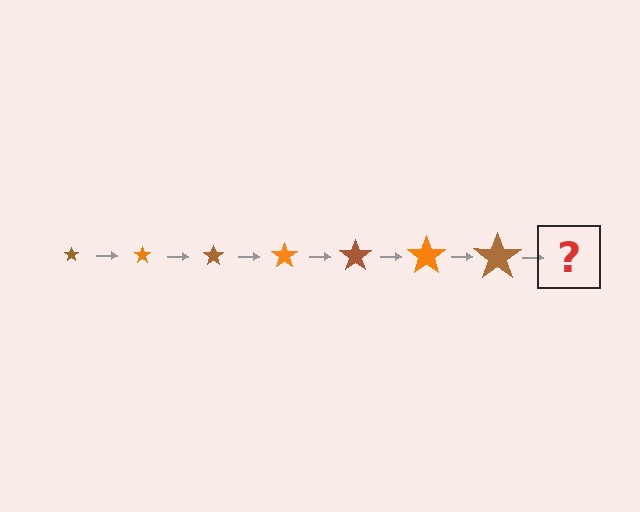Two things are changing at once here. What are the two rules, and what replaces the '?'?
The two rules are that the star grows larger each step and the color cycles through brown and orange. The '?' should be an orange star, larger than the previous one.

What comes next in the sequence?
The next element should be an orange star, larger than the previous one.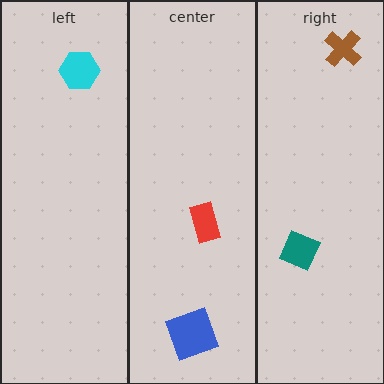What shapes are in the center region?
The red rectangle, the blue square.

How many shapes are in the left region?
1.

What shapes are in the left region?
The cyan hexagon.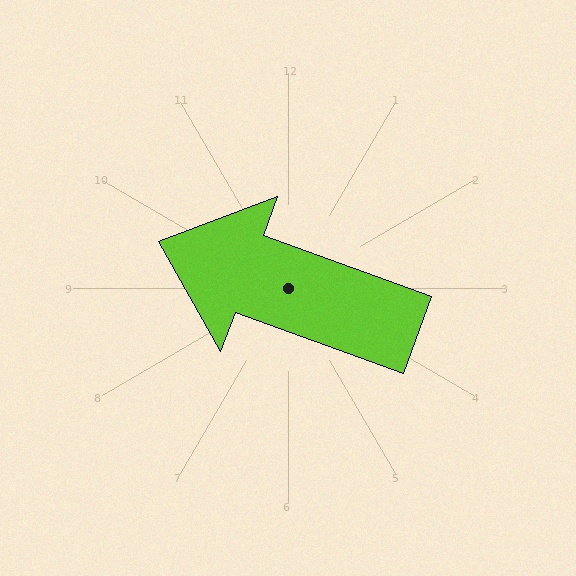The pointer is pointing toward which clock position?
Roughly 10 o'clock.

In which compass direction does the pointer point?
West.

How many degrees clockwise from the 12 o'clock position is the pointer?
Approximately 290 degrees.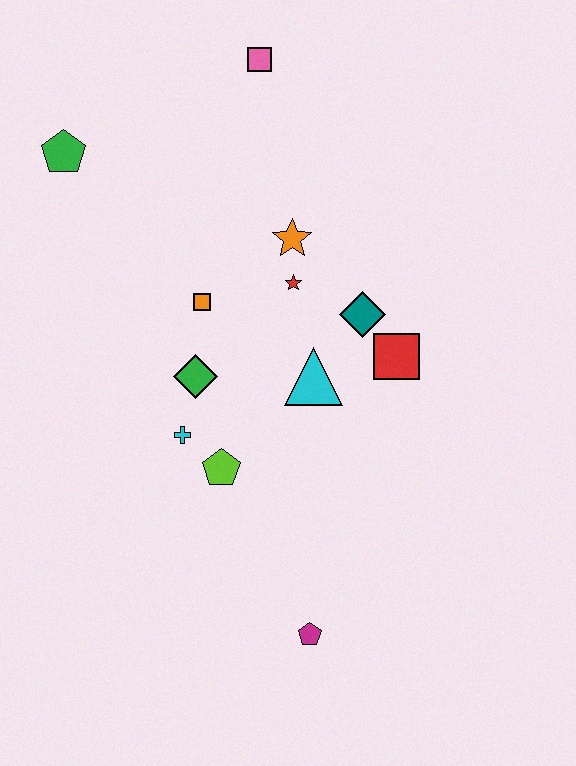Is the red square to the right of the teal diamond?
Yes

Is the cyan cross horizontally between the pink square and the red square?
No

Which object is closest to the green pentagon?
The orange square is closest to the green pentagon.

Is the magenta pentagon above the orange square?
No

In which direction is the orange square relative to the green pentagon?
The orange square is below the green pentagon.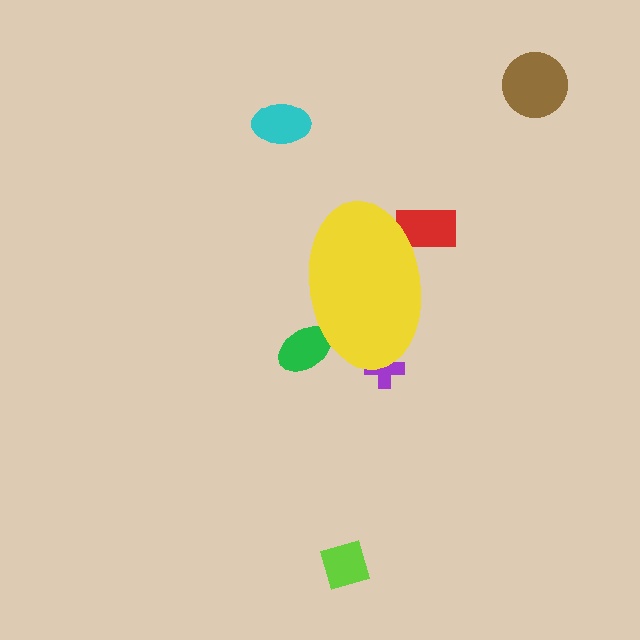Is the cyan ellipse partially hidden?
No, the cyan ellipse is fully visible.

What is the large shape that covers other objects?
A yellow ellipse.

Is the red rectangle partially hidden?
Yes, the red rectangle is partially hidden behind the yellow ellipse.